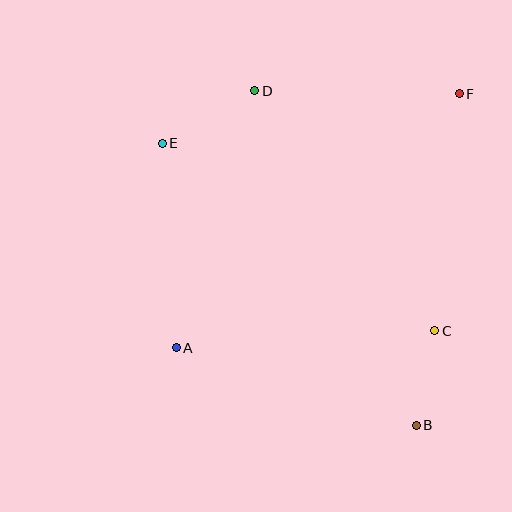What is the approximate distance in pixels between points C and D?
The distance between C and D is approximately 300 pixels.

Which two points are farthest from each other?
Points A and F are farthest from each other.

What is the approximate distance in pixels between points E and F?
The distance between E and F is approximately 301 pixels.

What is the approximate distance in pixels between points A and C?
The distance between A and C is approximately 259 pixels.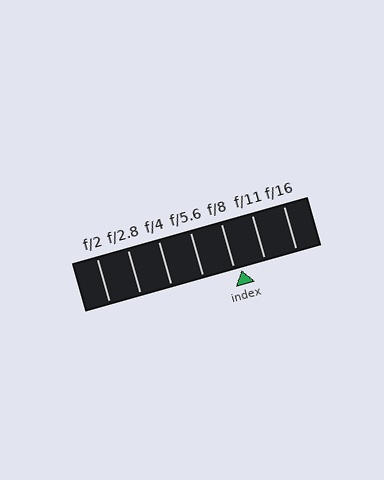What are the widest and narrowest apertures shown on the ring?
The widest aperture shown is f/2 and the narrowest is f/16.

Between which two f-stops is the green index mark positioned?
The index mark is between f/8 and f/11.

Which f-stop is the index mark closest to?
The index mark is closest to f/8.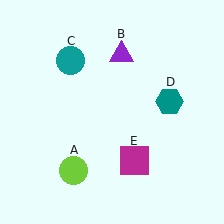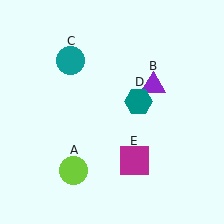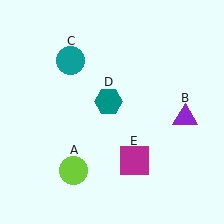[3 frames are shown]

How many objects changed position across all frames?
2 objects changed position: purple triangle (object B), teal hexagon (object D).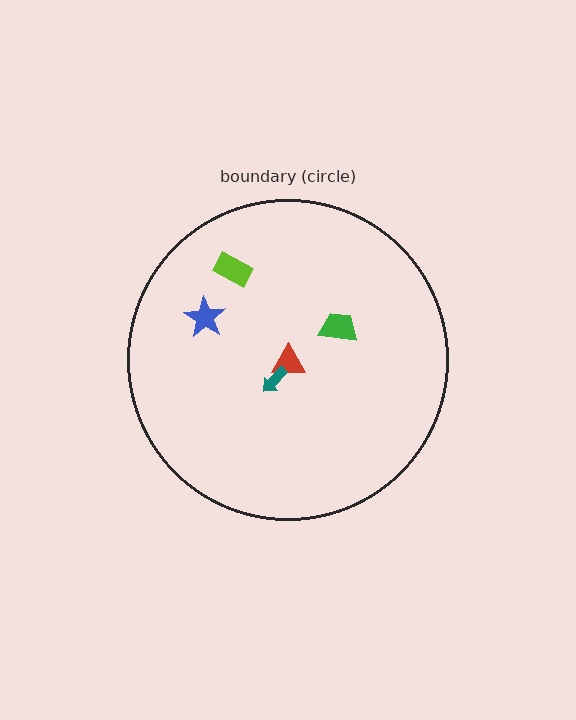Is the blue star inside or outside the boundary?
Inside.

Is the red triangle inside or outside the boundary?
Inside.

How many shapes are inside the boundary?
5 inside, 0 outside.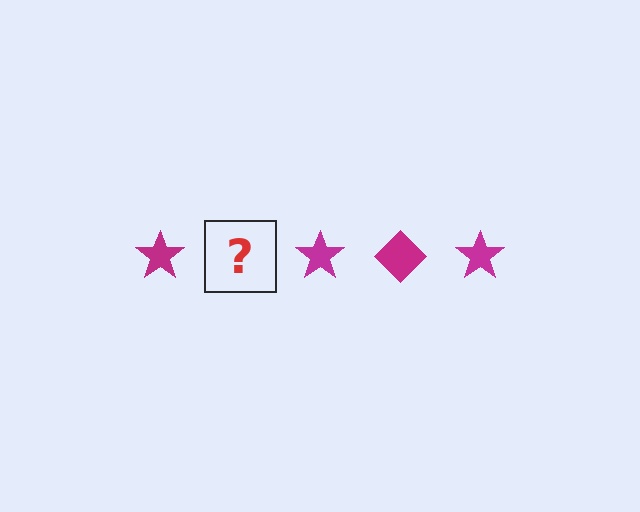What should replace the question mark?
The question mark should be replaced with a magenta diamond.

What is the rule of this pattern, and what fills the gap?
The rule is that the pattern cycles through star, diamond shapes in magenta. The gap should be filled with a magenta diamond.